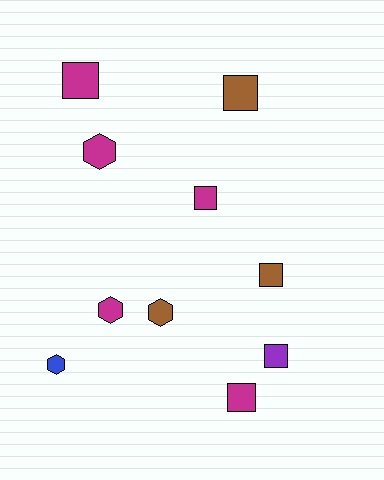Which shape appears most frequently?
Square, with 6 objects.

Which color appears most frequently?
Magenta, with 5 objects.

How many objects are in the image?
There are 10 objects.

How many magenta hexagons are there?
There are 2 magenta hexagons.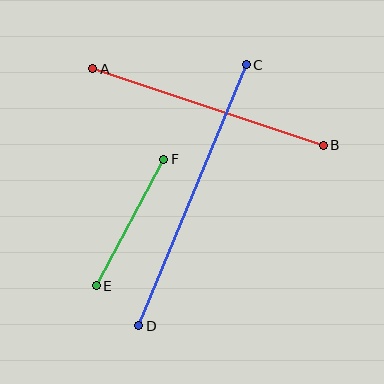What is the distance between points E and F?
The distance is approximately 143 pixels.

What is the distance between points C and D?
The distance is approximately 282 pixels.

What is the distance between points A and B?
The distance is approximately 243 pixels.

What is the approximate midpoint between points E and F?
The midpoint is at approximately (130, 223) pixels.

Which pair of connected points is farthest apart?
Points C and D are farthest apart.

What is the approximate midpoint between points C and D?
The midpoint is at approximately (192, 195) pixels.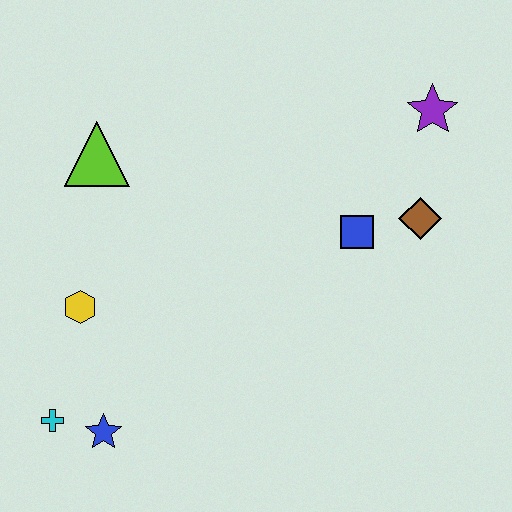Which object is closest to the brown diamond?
The blue square is closest to the brown diamond.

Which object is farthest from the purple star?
The cyan cross is farthest from the purple star.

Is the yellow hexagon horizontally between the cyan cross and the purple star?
Yes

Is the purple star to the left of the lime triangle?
No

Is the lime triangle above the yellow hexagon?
Yes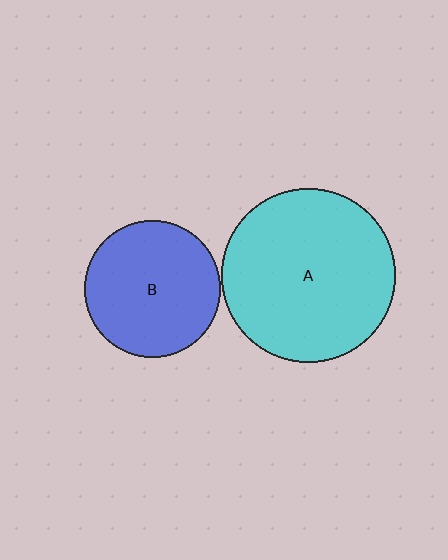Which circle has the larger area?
Circle A (cyan).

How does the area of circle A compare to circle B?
Approximately 1.6 times.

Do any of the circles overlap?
No, none of the circles overlap.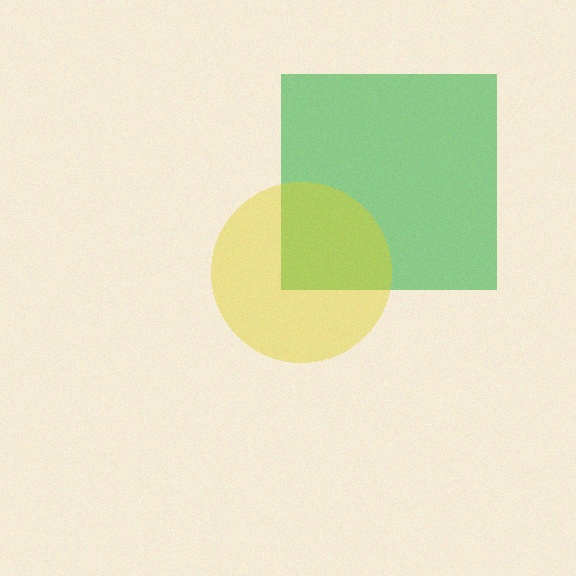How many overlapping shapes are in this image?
There are 2 overlapping shapes in the image.